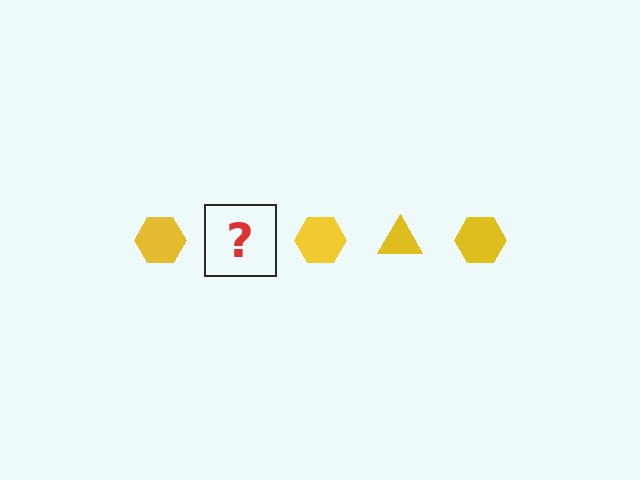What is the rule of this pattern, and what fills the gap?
The rule is that the pattern cycles through hexagon, triangle shapes in yellow. The gap should be filled with a yellow triangle.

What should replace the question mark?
The question mark should be replaced with a yellow triangle.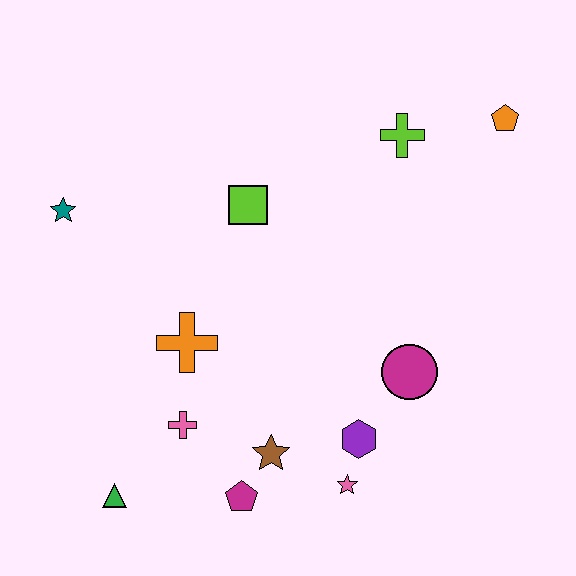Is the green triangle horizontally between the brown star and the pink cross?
No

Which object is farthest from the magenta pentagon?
The orange pentagon is farthest from the magenta pentagon.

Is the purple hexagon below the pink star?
No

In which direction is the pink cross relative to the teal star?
The pink cross is below the teal star.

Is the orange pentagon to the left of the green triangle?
No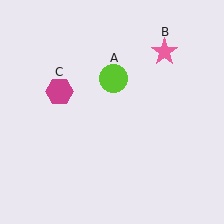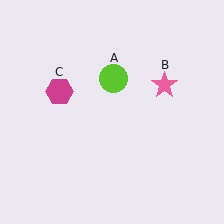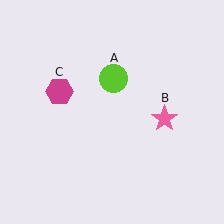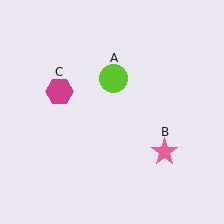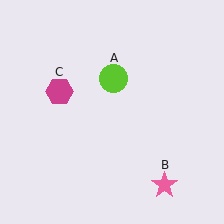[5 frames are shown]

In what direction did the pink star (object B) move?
The pink star (object B) moved down.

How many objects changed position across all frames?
1 object changed position: pink star (object B).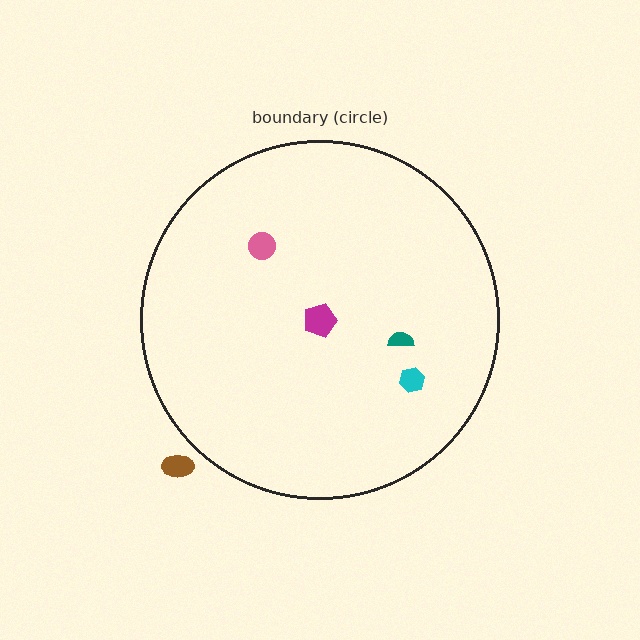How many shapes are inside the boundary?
4 inside, 1 outside.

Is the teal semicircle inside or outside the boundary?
Inside.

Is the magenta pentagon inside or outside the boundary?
Inside.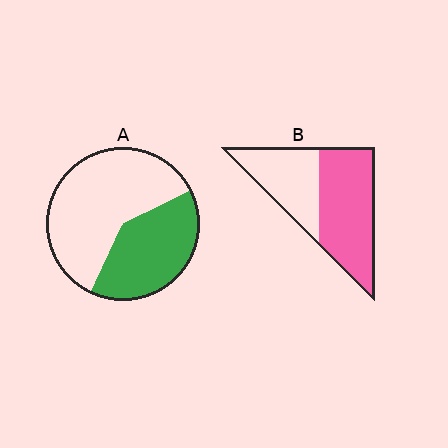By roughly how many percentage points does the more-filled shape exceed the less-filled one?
By roughly 20 percentage points (B over A).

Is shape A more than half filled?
No.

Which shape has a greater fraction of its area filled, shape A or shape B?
Shape B.